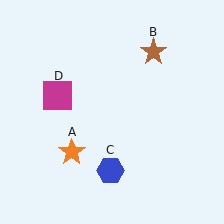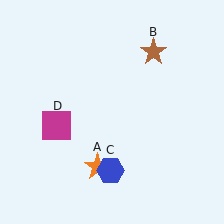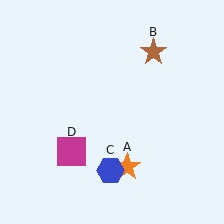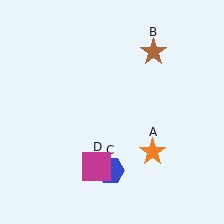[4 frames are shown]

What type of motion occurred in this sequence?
The orange star (object A), magenta square (object D) rotated counterclockwise around the center of the scene.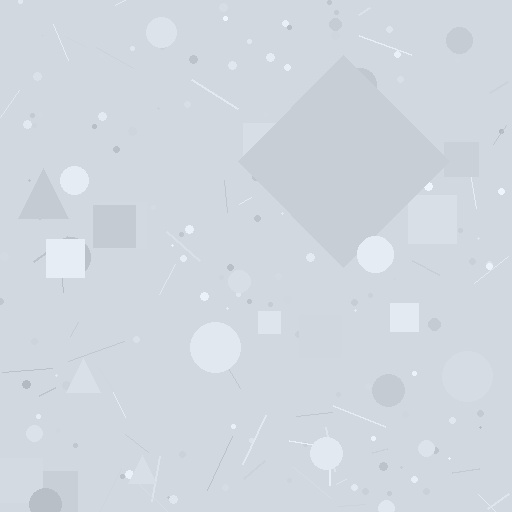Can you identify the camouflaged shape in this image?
The camouflaged shape is a diamond.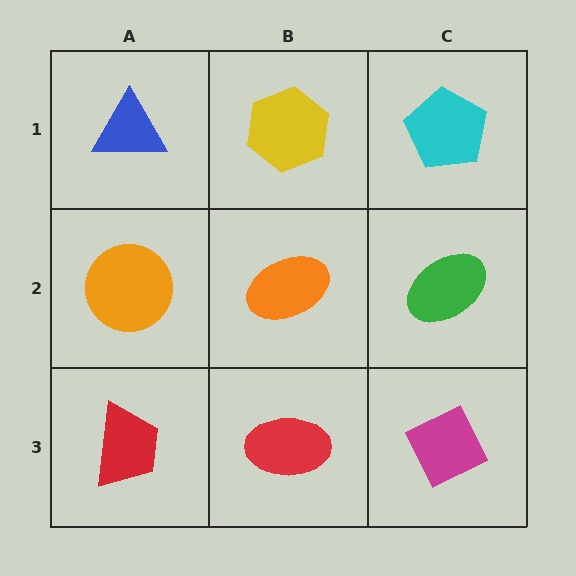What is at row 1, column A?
A blue triangle.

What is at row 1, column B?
A yellow hexagon.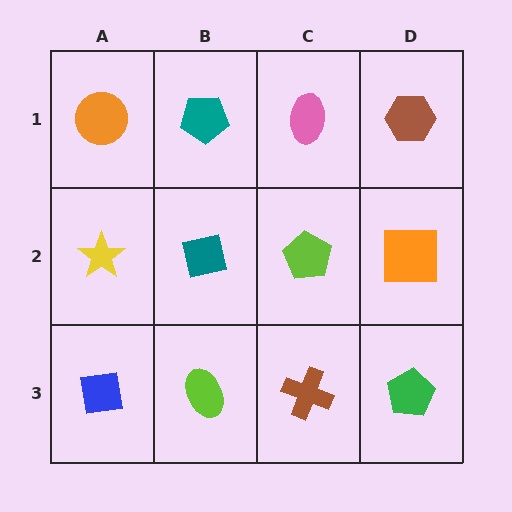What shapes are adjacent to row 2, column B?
A teal pentagon (row 1, column B), a lime ellipse (row 3, column B), a yellow star (row 2, column A), a lime pentagon (row 2, column C).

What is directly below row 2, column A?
A blue square.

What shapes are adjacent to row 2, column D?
A brown hexagon (row 1, column D), a green pentagon (row 3, column D), a lime pentagon (row 2, column C).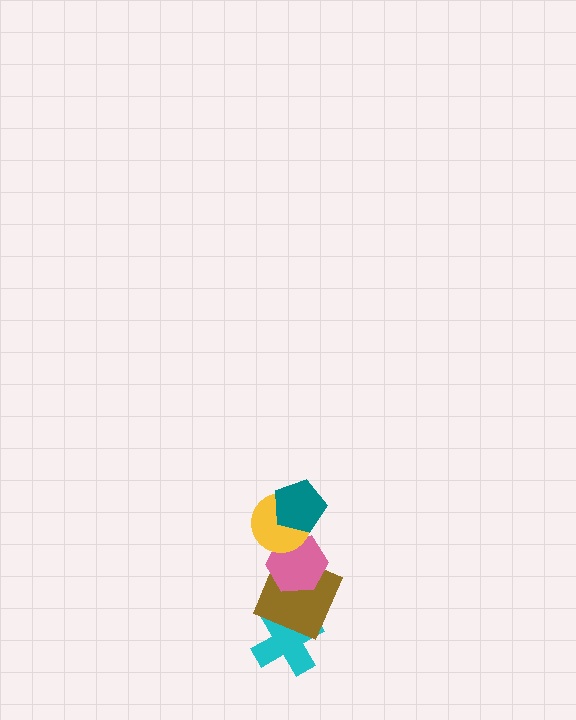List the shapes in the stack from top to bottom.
From top to bottom: the teal pentagon, the yellow circle, the pink hexagon, the brown square, the cyan cross.